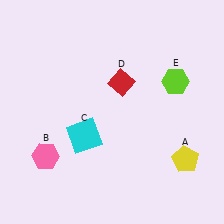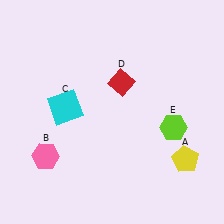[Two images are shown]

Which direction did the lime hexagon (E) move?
The lime hexagon (E) moved down.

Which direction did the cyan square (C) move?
The cyan square (C) moved up.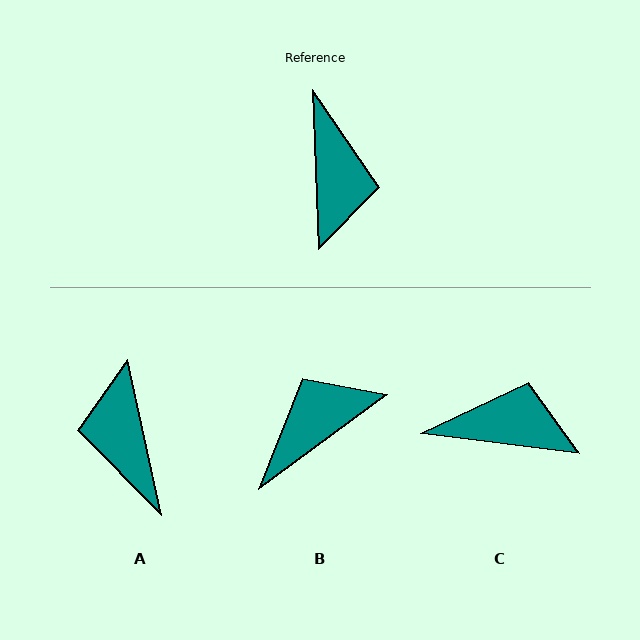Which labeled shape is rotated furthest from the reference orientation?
A, about 170 degrees away.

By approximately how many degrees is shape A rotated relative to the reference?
Approximately 170 degrees clockwise.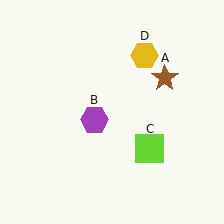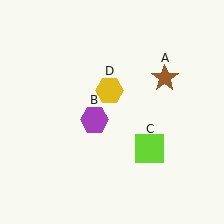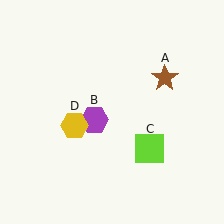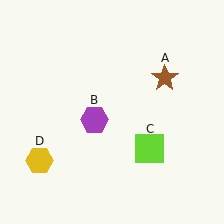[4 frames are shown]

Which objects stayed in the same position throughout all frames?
Brown star (object A) and purple hexagon (object B) and lime square (object C) remained stationary.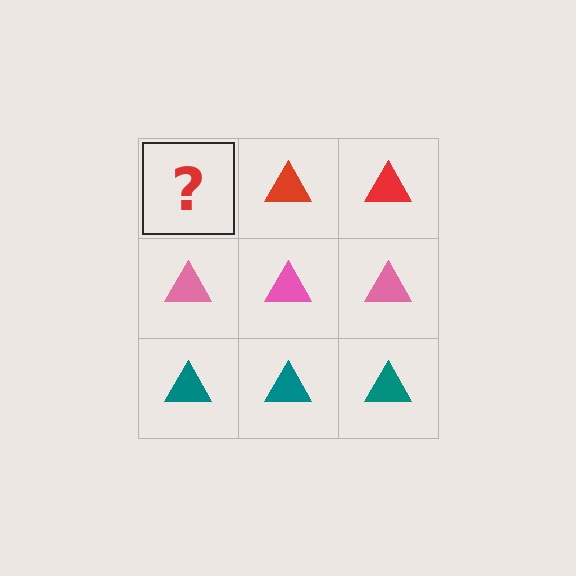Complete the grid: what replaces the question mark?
The question mark should be replaced with a red triangle.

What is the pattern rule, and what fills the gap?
The rule is that each row has a consistent color. The gap should be filled with a red triangle.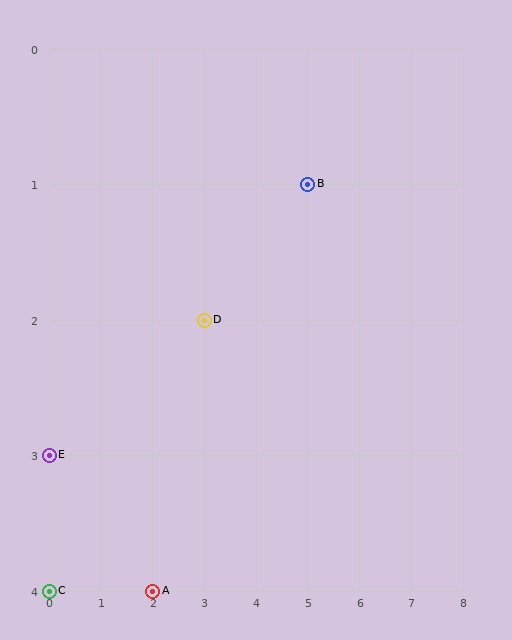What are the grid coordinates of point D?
Point D is at grid coordinates (3, 2).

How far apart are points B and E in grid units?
Points B and E are 5 columns and 2 rows apart (about 5.4 grid units diagonally).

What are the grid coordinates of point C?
Point C is at grid coordinates (0, 4).